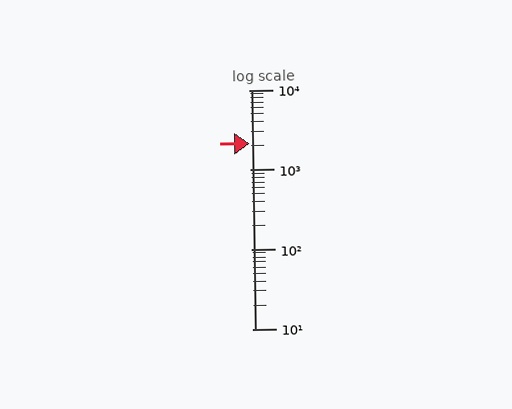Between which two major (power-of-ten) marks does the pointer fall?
The pointer is between 1000 and 10000.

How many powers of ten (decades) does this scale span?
The scale spans 3 decades, from 10 to 10000.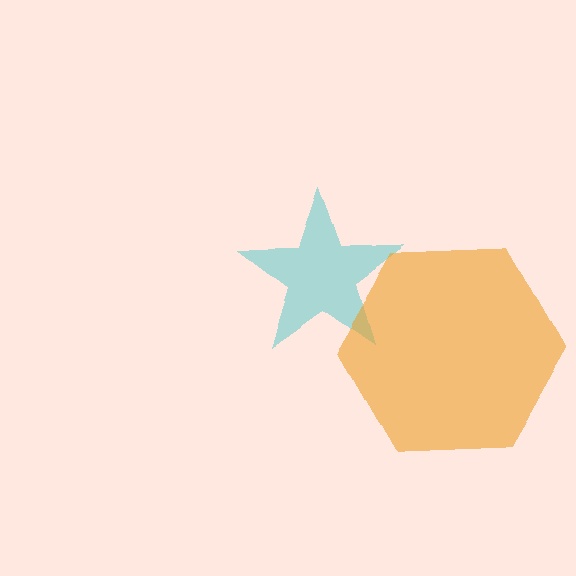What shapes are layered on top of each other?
The layered shapes are: a cyan star, an orange hexagon.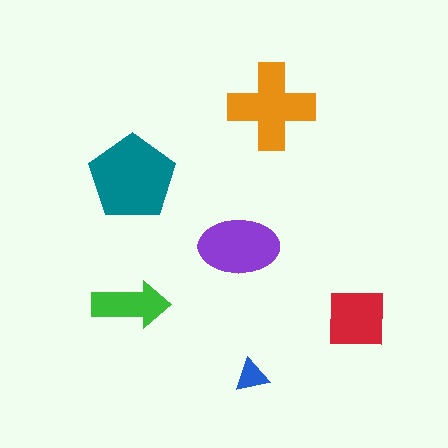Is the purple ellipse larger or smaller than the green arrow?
Larger.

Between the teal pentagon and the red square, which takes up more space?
The teal pentagon.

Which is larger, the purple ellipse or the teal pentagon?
The teal pentagon.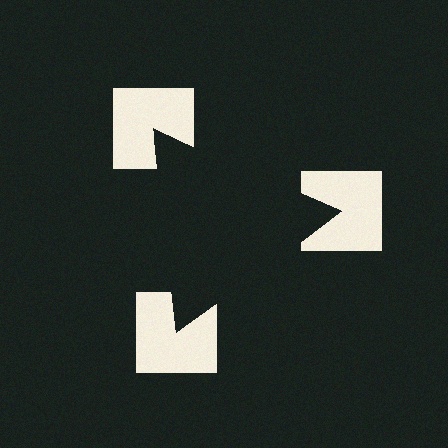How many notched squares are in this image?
There are 3 — one at each vertex of the illusory triangle.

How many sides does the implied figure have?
3 sides.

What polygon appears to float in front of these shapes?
An illusory triangle — its edges are inferred from the aligned wedge cuts in the notched squares, not physically drawn.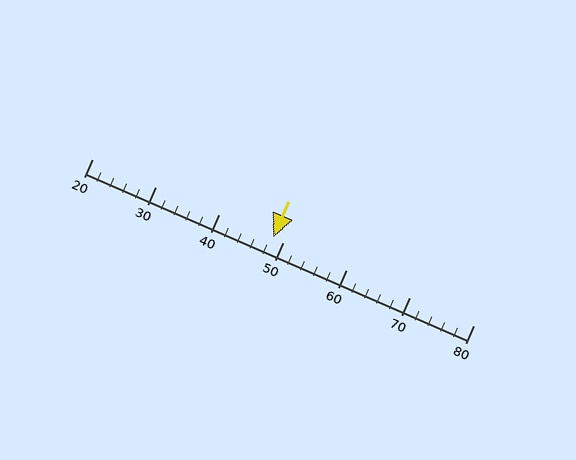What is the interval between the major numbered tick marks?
The major tick marks are spaced 10 units apart.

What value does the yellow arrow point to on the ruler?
The yellow arrow points to approximately 48.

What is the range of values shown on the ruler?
The ruler shows values from 20 to 80.